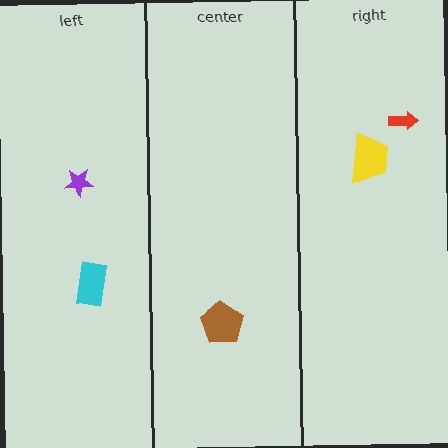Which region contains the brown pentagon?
The center region.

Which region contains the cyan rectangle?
The left region.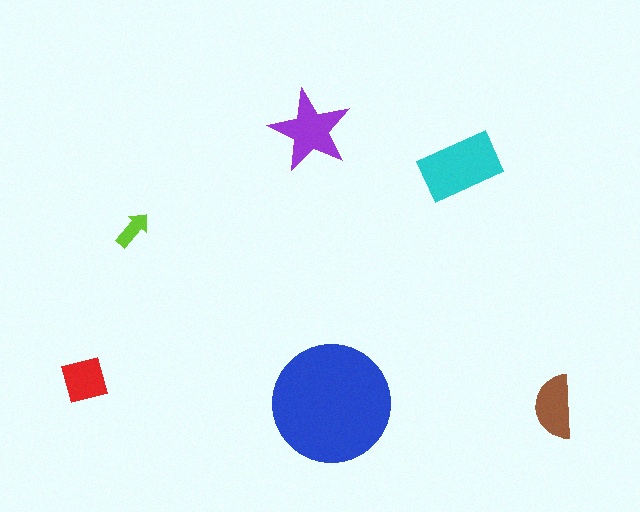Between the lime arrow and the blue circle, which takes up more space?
The blue circle.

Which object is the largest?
The blue circle.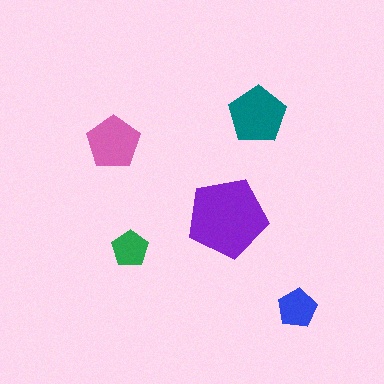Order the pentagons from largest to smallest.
the purple one, the teal one, the pink one, the blue one, the green one.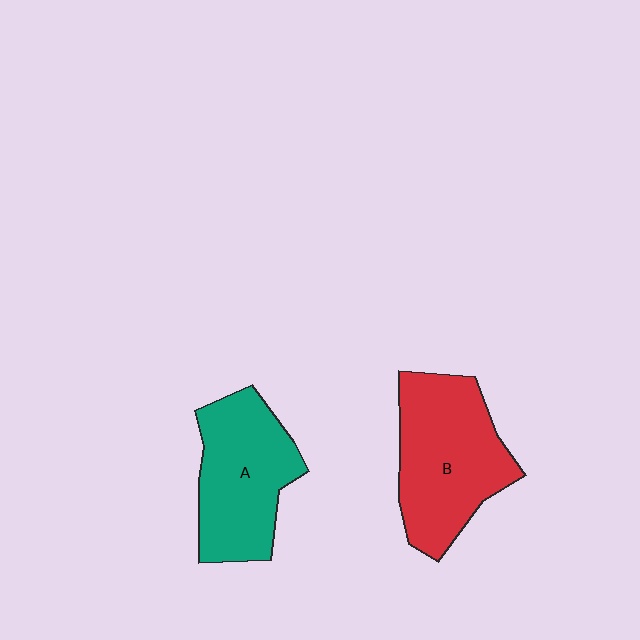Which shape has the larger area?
Shape B (red).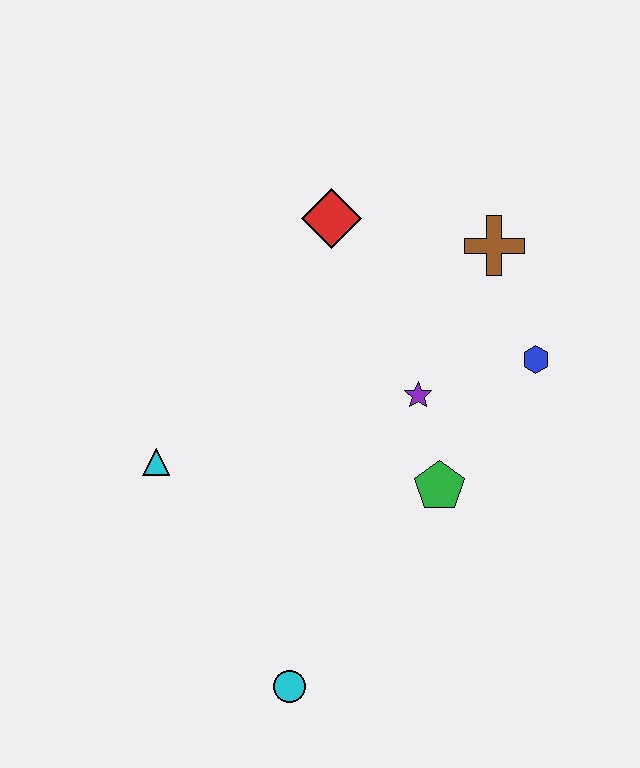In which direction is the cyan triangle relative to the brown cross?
The cyan triangle is to the left of the brown cross.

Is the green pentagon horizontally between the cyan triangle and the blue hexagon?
Yes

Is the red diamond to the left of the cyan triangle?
No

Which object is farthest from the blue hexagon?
The cyan circle is farthest from the blue hexagon.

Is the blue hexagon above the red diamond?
No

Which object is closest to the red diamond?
The brown cross is closest to the red diamond.